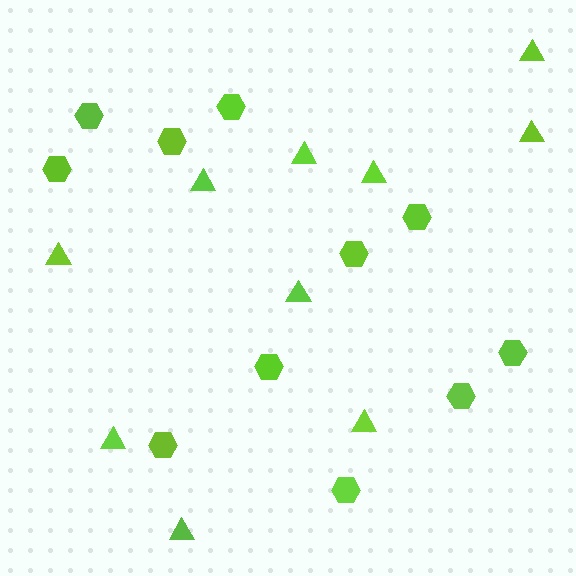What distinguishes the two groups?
There are 2 groups: one group of hexagons (11) and one group of triangles (10).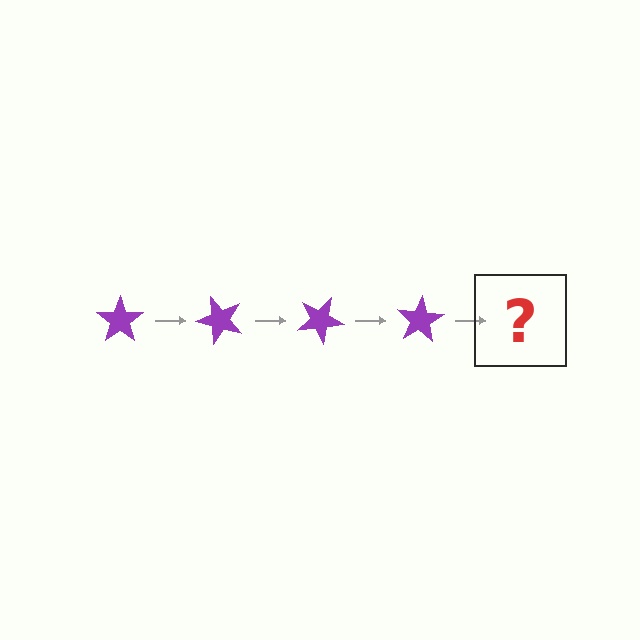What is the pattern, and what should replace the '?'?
The pattern is that the star rotates 50 degrees each step. The '?' should be a purple star rotated 200 degrees.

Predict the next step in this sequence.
The next step is a purple star rotated 200 degrees.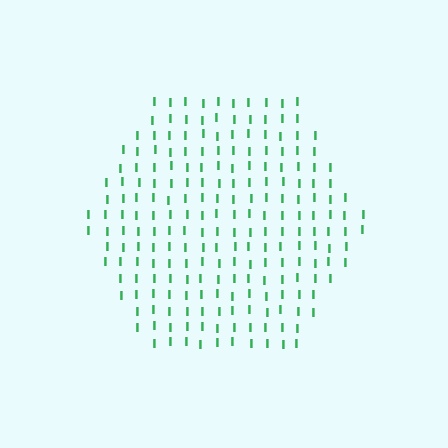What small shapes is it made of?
It is made of small letter I's.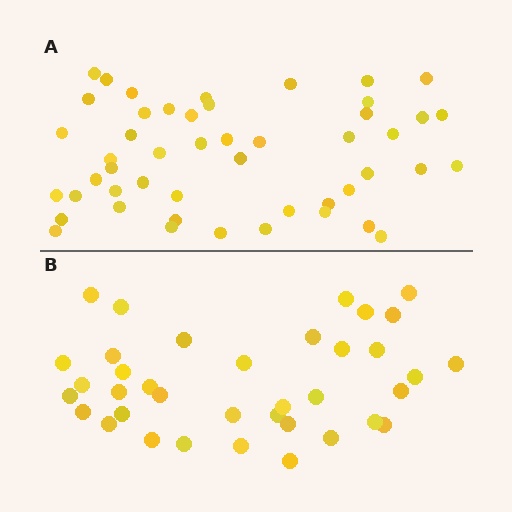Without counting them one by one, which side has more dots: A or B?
Region A (the top region) has more dots.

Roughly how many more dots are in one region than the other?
Region A has roughly 12 or so more dots than region B.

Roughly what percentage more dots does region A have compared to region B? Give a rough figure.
About 30% more.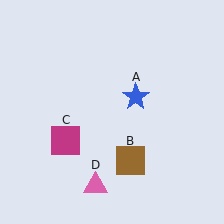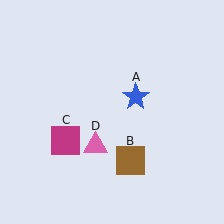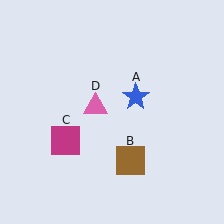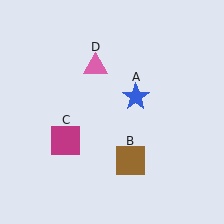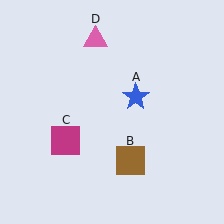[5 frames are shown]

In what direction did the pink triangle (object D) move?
The pink triangle (object D) moved up.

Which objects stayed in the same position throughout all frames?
Blue star (object A) and brown square (object B) and magenta square (object C) remained stationary.